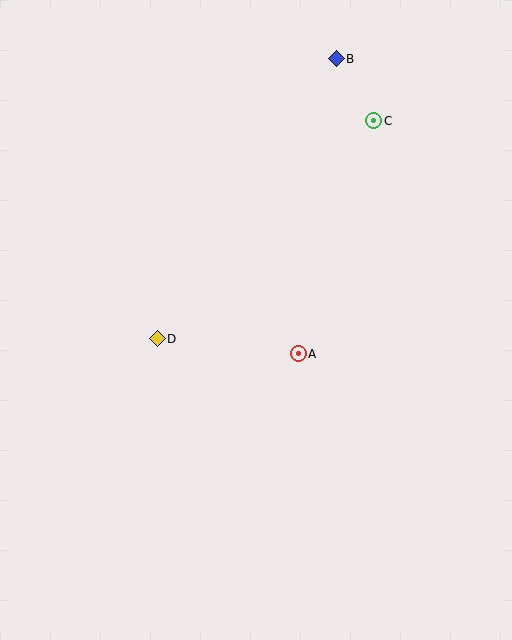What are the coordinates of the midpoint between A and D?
The midpoint between A and D is at (228, 346).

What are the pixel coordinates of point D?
Point D is at (157, 339).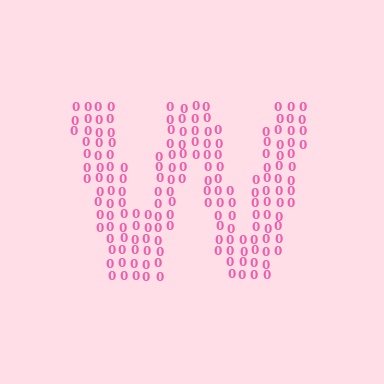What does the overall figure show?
The overall figure shows the letter W.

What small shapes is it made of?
It is made of small digit 0's.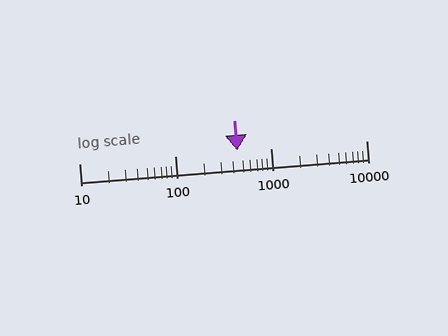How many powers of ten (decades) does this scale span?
The scale spans 3 decades, from 10 to 10000.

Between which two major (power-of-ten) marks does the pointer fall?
The pointer is between 100 and 1000.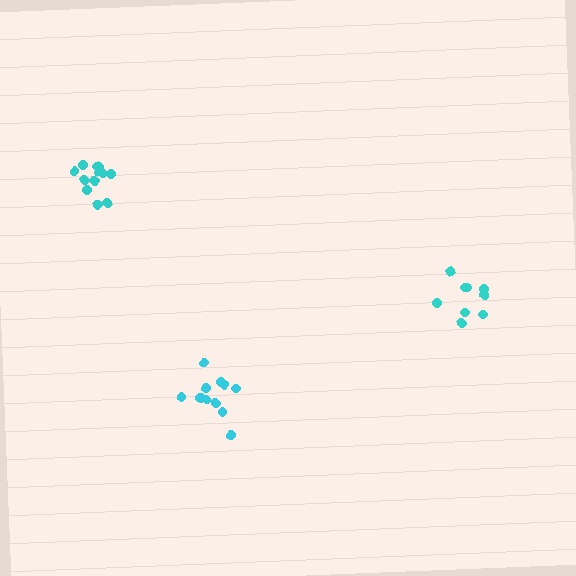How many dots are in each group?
Group 1: 11 dots, Group 2: 9 dots, Group 3: 12 dots (32 total).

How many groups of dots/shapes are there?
There are 3 groups.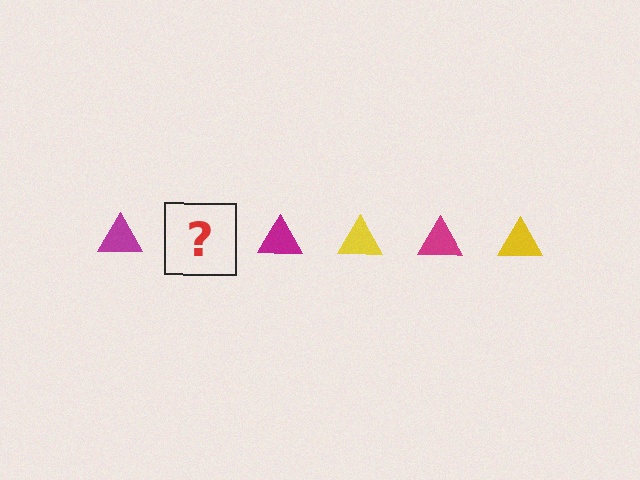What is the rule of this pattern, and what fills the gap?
The rule is that the pattern cycles through magenta, yellow triangles. The gap should be filled with a yellow triangle.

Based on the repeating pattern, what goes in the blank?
The blank should be a yellow triangle.